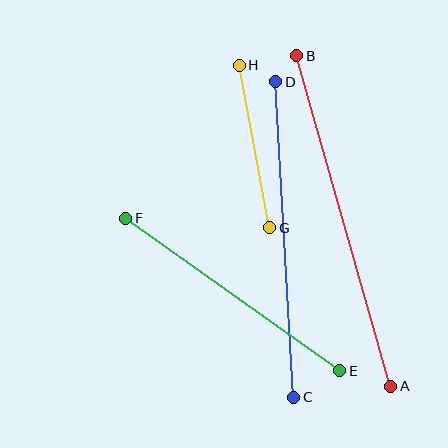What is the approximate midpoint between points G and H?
The midpoint is at approximately (255, 147) pixels.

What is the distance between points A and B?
The distance is approximately 344 pixels.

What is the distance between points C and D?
The distance is approximately 316 pixels.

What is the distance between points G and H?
The distance is approximately 165 pixels.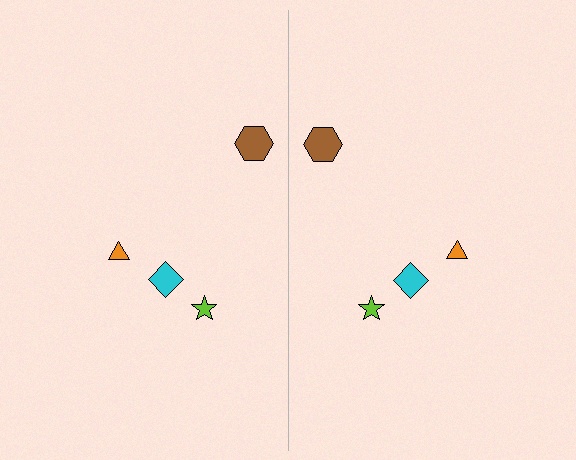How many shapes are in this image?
There are 8 shapes in this image.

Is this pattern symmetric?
Yes, this pattern has bilateral (reflection) symmetry.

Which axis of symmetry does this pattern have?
The pattern has a vertical axis of symmetry running through the center of the image.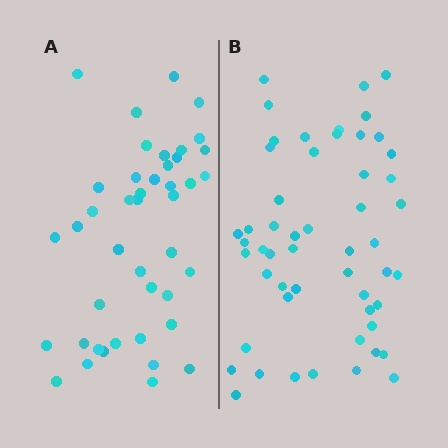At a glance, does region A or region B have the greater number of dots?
Region B (the right region) has more dots.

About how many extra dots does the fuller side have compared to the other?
Region B has roughly 10 or so more dots than region A.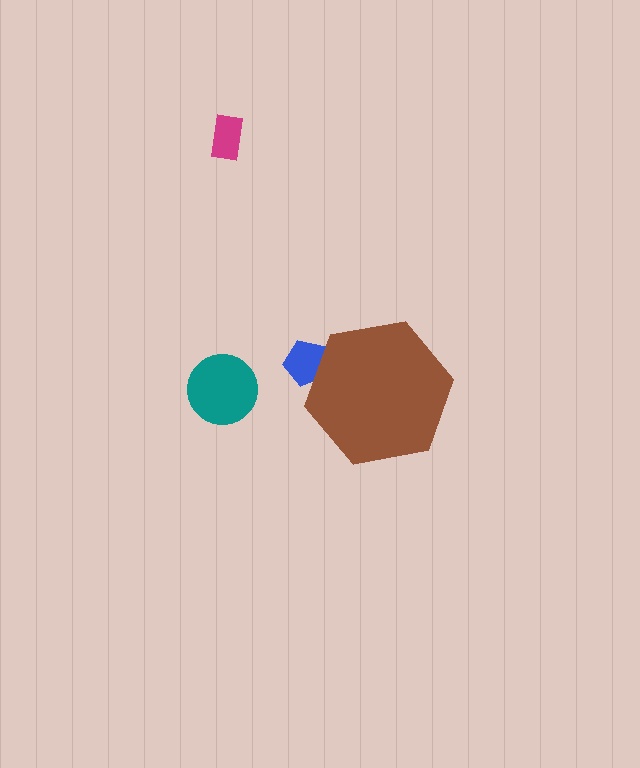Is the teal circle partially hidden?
No, the teal circle is fully visible.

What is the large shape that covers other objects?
A brown hexagon.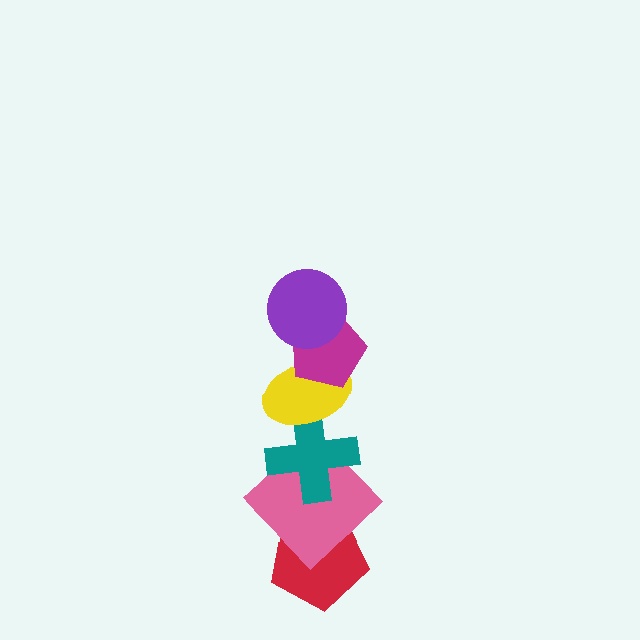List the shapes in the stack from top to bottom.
From top to bottom: the purple circle, the magenta pentagon, the yellow ellipse, the teal cross, the pink diamond, the red pentagon.